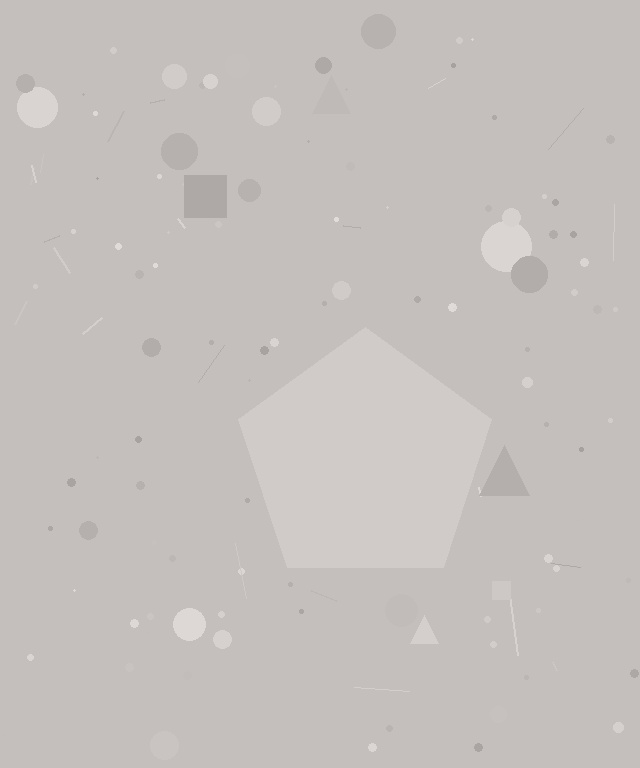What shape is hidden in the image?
A pentagon is hidden in the image.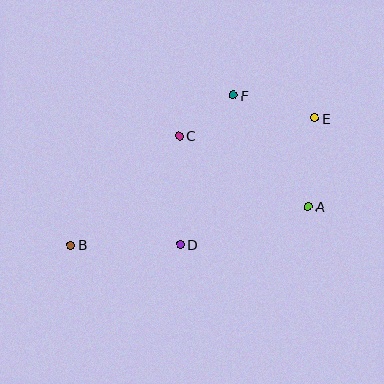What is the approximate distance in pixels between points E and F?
The distance between E and F is approximately 84 pixels.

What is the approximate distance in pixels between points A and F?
The distance between A and F is approximately 134 pixels.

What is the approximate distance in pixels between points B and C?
The distance between B and C is approximately 154 pixels.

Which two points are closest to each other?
Points C and F are closest to each other.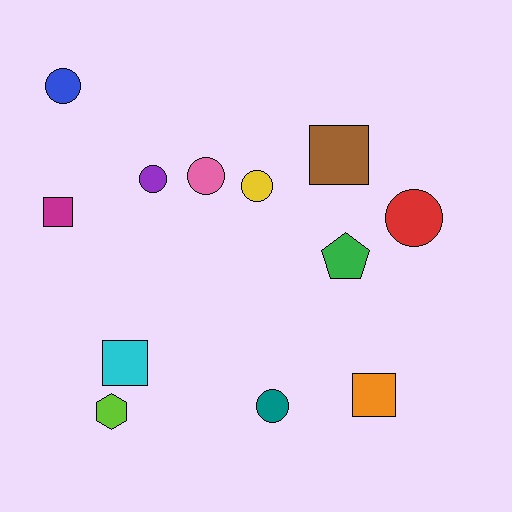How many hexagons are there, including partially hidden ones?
There is 1 hexagon.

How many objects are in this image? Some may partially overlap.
There are 12 objects.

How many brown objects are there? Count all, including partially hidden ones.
There is 1 brown object.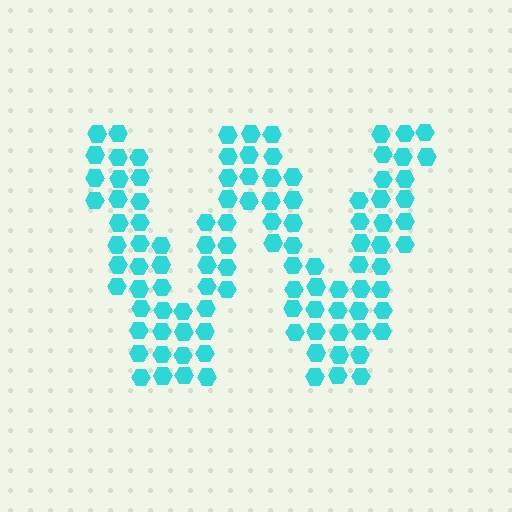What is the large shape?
The large shape is the letter W.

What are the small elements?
The small elements are hexagons.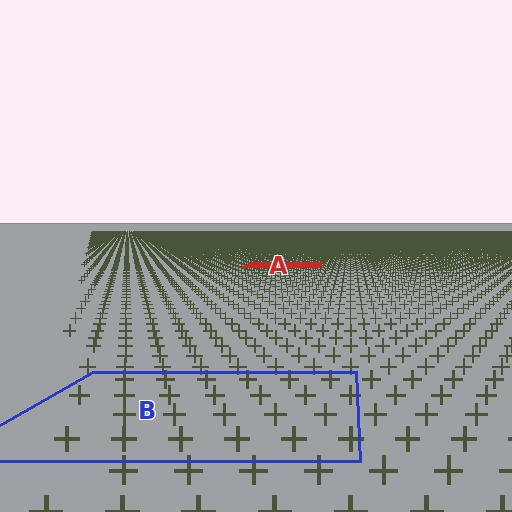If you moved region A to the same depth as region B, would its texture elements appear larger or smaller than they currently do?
They would appear larger. At a closer depth, the same texture elements are projected at a bigger on-screen size.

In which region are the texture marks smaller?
The texture marks are smaller in region A, because it is farther away.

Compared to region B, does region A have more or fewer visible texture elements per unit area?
Region A has more texture elements per unit area — they are packed more densely because it is farther away.